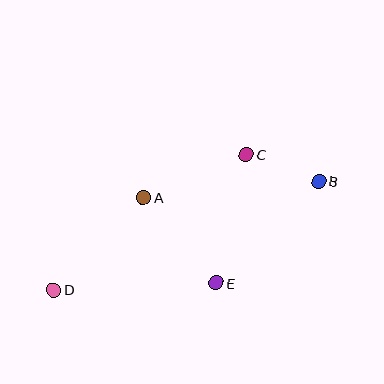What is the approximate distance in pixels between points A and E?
The distance between A and E is approximately 112 pixels.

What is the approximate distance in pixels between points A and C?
The distance between A and C is approximately 111 pixels.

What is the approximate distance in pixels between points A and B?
The distance between A and B is approximately 176 pixels.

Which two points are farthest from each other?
Points B and D are farthest from each other.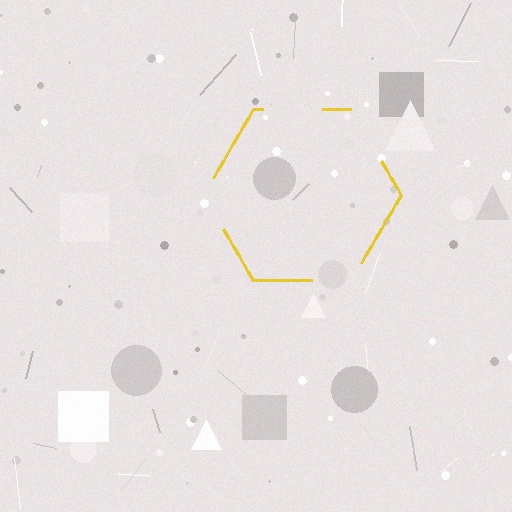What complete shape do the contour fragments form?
The contour fragments form a hexagon.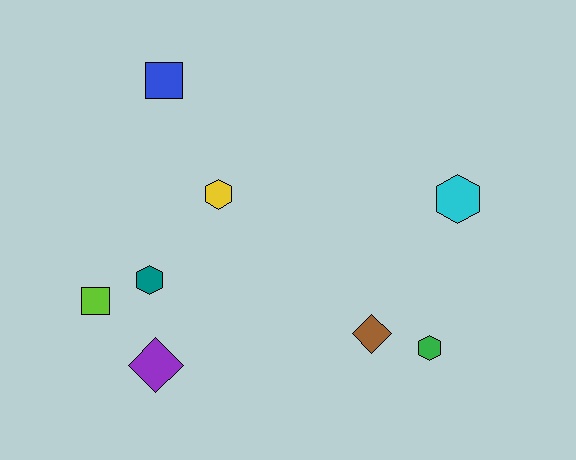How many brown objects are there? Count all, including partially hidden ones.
There is 1 brown object.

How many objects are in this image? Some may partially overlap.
There are 8 objects.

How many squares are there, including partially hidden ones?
There are 2 squares.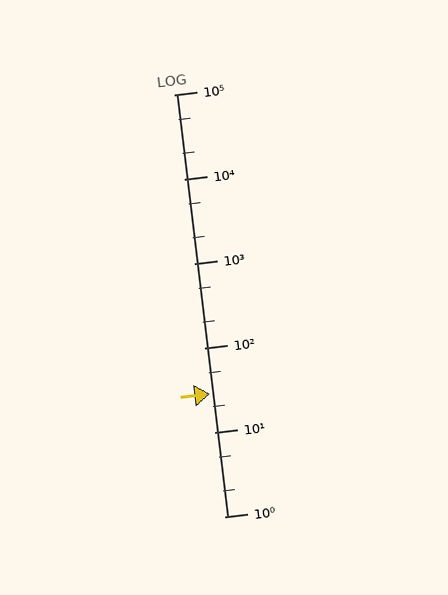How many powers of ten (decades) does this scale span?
The scale spans 5 decades, from 1 to 100000.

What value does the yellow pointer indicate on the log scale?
The pointer indicates approximately 28.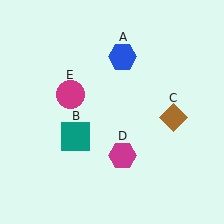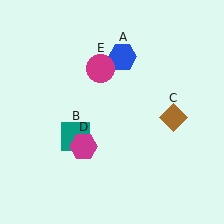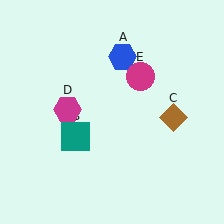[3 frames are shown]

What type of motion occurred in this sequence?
The magenta hexagon (object D), magenta circle (object E) rotated clockwise around the center of the scene.